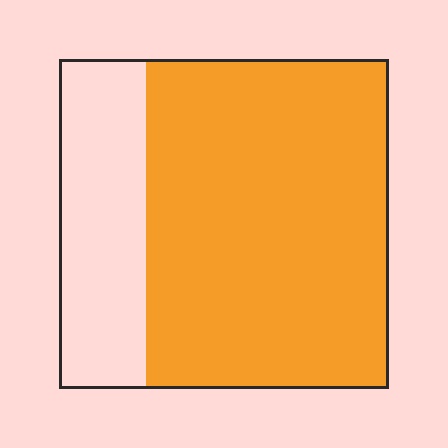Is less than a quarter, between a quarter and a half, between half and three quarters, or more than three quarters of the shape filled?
Between half and three quarters.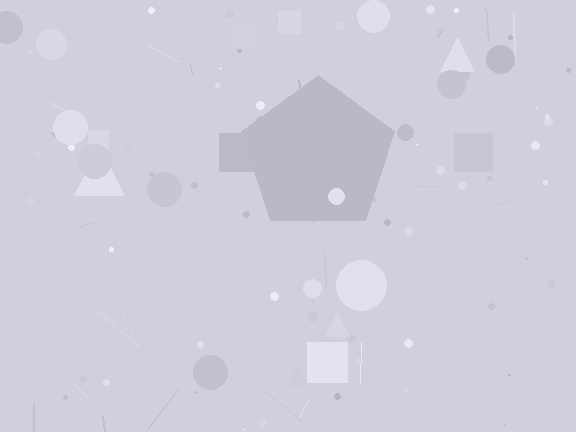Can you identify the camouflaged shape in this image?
The camouflaged shape is a pentagon.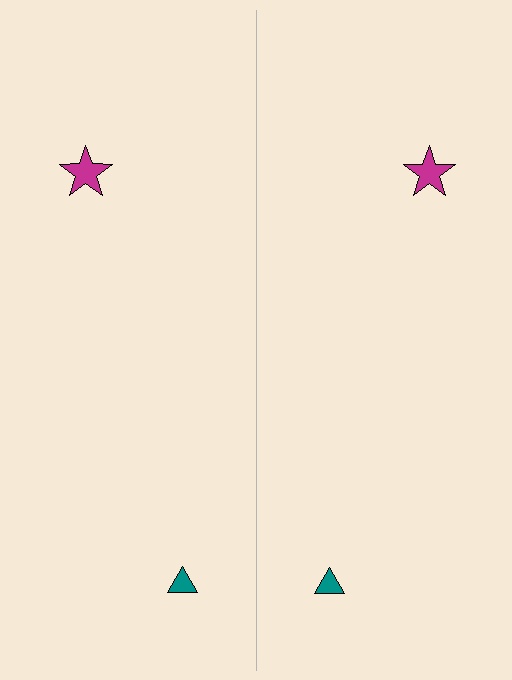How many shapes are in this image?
There are 4 shapes in this image.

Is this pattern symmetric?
Yes, this pattern has bilateral (reflection) symmetry.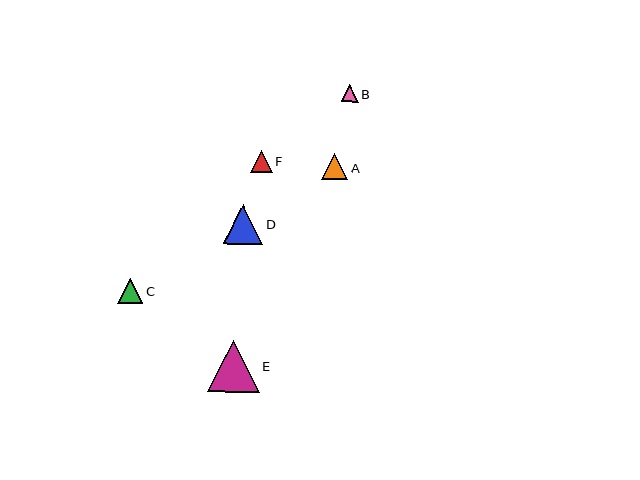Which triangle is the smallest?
Triangle B is the smallest with a size of approximately 17 pixels.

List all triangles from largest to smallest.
From largest to smallest: E, D, A, C, F, B.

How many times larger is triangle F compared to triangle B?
Triangle F is approximately 1.3 times the size of triangle B.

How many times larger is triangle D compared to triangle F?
Triangle D is approximately 1.8 times the size of triangle F.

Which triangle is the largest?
Triangle E is the largest with a size of approximately 51 pixels.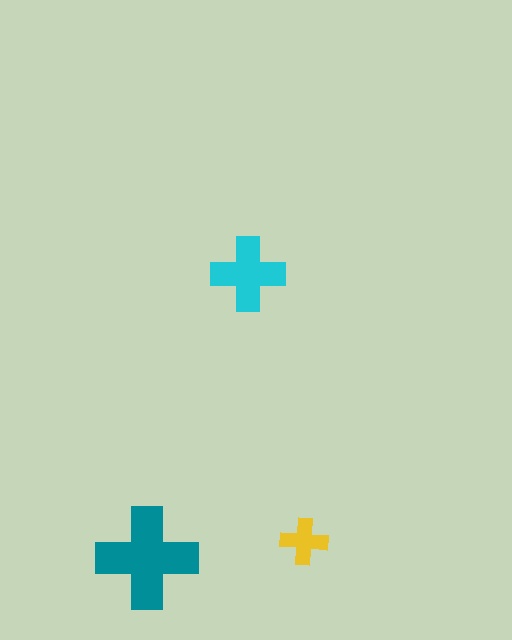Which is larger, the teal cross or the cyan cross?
The teal one.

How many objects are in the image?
There are 3 objects in the image.